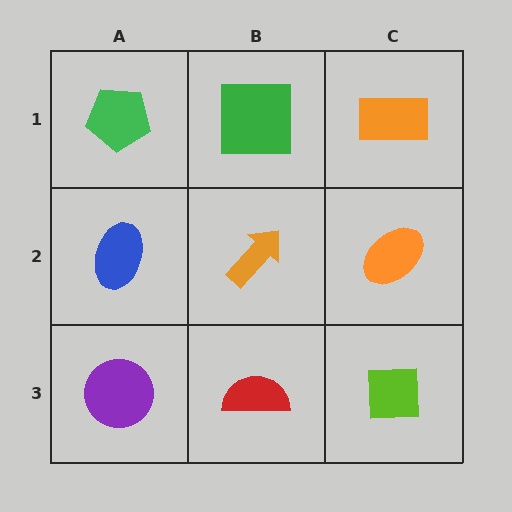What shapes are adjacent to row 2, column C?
An orange rectangle (row 1, column C), a lime square (row 3, column C), an orange arrow (row 2, column B).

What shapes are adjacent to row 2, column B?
A green square (row 1, column B), a red semicircle (row 3, column B), a blue ellipse (row 2, column A), an orange ellipse (row 2, column C).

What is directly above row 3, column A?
A blue ellipse.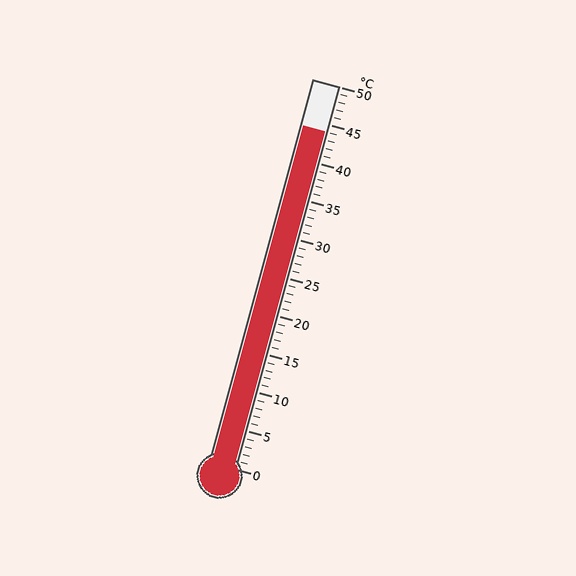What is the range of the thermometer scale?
The thermometer scale ranges from 0°C to 50°C.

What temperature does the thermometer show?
The thermometer shows approximately 44°C.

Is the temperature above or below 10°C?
The temperature is above 10°C.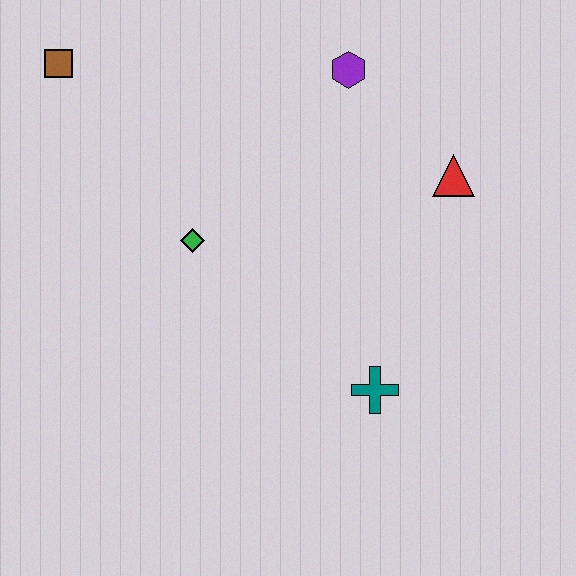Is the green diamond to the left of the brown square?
No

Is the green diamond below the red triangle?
Yes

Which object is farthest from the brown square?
The teal cross is farthest from the brown square.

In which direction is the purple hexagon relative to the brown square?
The purple hexagon is to the right of the brown square.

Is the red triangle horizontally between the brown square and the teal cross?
No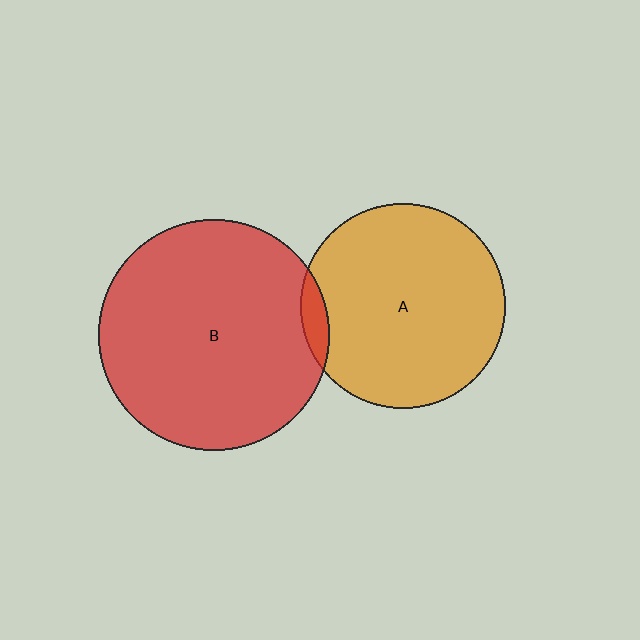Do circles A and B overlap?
Yes.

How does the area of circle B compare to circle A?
Approximately 1.3 times.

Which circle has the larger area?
Circle B (red).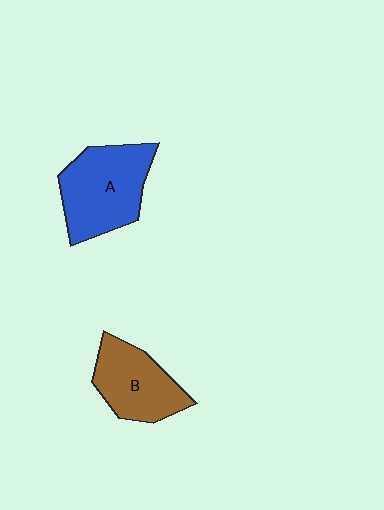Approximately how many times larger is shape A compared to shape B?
Approximately 1.3 times.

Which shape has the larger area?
Shape A (blue).